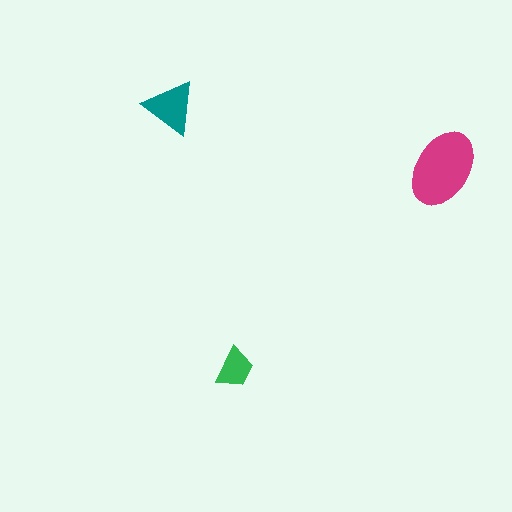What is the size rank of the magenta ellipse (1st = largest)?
1st.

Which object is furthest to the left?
The teal triangle is leftmost.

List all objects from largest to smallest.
The magenta ellipse, the teal triangle, the green trapezoid.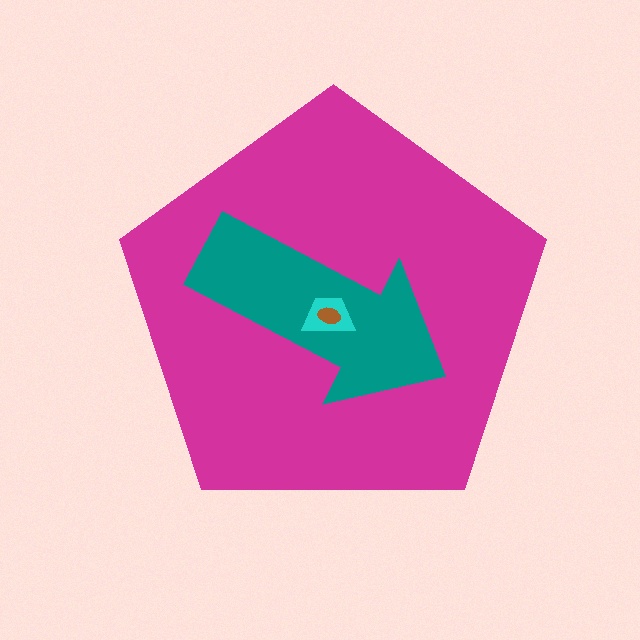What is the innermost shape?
The brown ellipse.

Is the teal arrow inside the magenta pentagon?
Yes.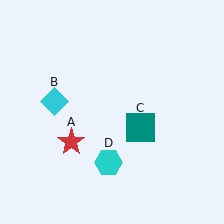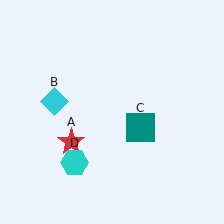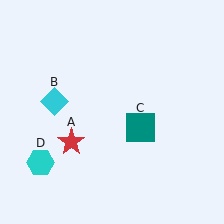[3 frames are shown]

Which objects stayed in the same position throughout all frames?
Red star (object A) and cyan diamond (object B) and teal square (object C) remained stationary.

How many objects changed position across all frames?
1 object changed position: cyan hexagon (object D).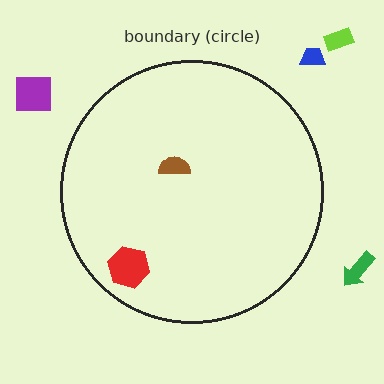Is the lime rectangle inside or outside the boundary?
Outside.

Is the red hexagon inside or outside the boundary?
Inside.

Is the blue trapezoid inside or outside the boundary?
Outside.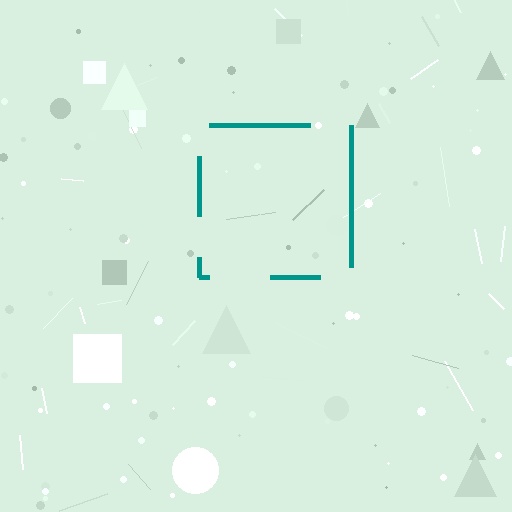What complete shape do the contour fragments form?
The contour fragments form a square.